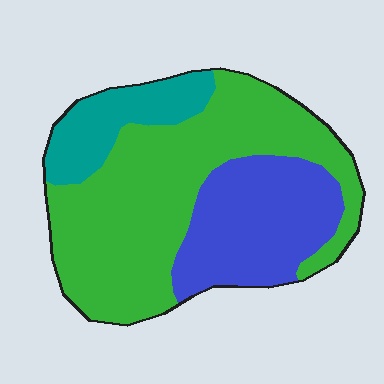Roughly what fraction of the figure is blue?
Blue covers around 30% of the figure.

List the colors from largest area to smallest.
From largest to smallest: green, blue, teal.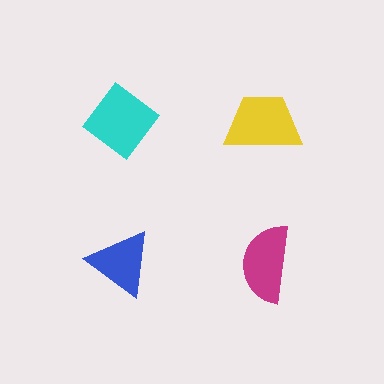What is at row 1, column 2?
A yellow trapezoid.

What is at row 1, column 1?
A cyan diamond.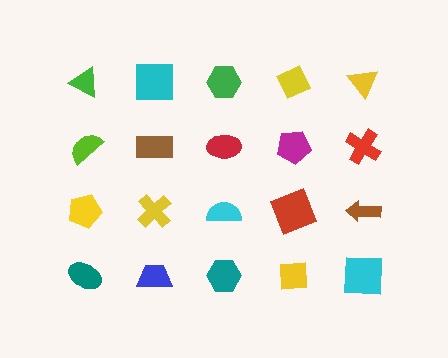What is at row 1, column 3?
A green hexagon.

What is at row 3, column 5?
A brown arrow.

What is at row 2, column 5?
A red cross.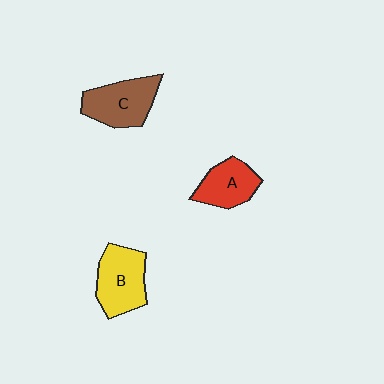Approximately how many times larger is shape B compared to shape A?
Approximately 1.3 times.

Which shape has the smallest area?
Shape A (red).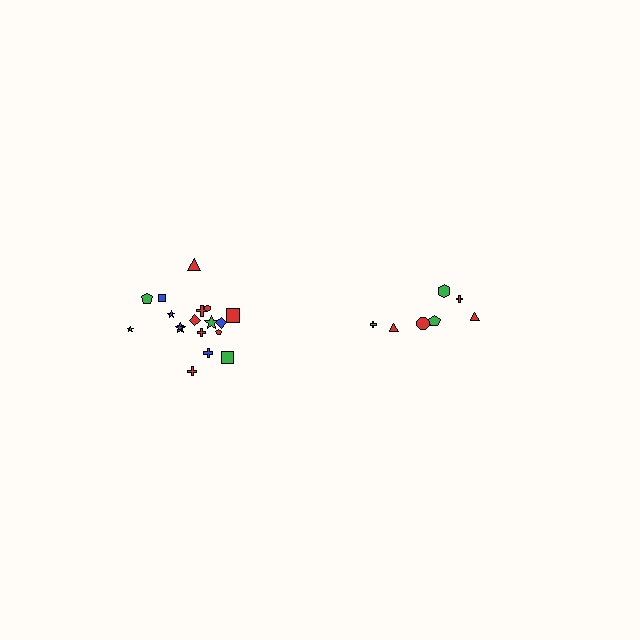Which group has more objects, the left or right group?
The left group.